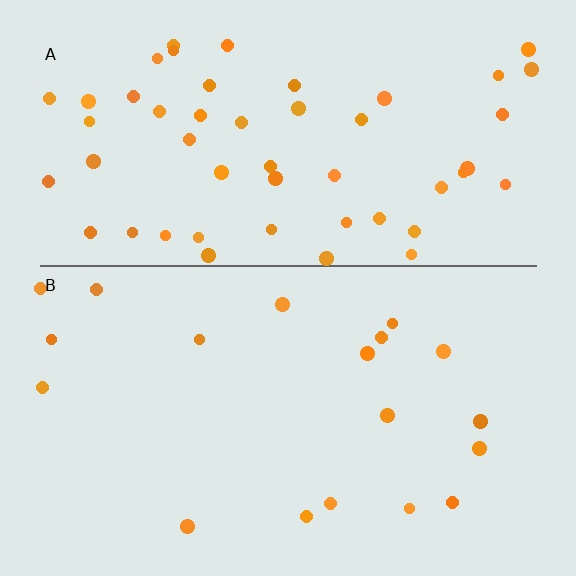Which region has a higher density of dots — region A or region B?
A (the top).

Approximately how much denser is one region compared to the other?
Approximately 2.8× — region A over region B.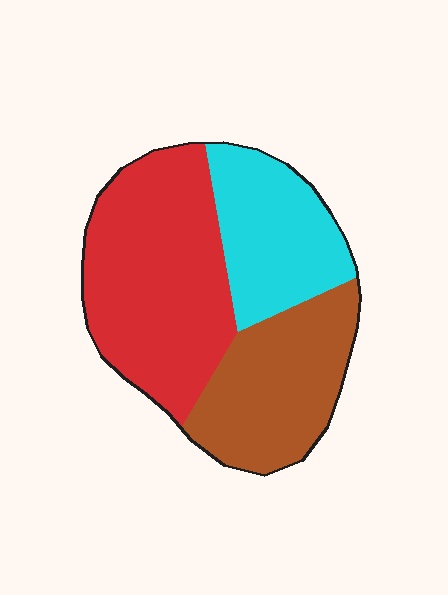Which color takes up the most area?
Red, at roughly 45%.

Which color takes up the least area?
Cyan, at roughly 25%.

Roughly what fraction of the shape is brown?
Brown covers 30% of the shape.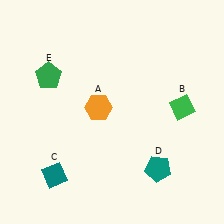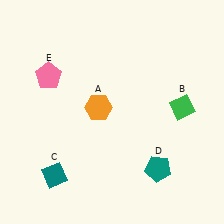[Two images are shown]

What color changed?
The pentagon (E) changed from green in Image 1 to pink in Image 2.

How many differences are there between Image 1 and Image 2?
There is 1 difference between the two images.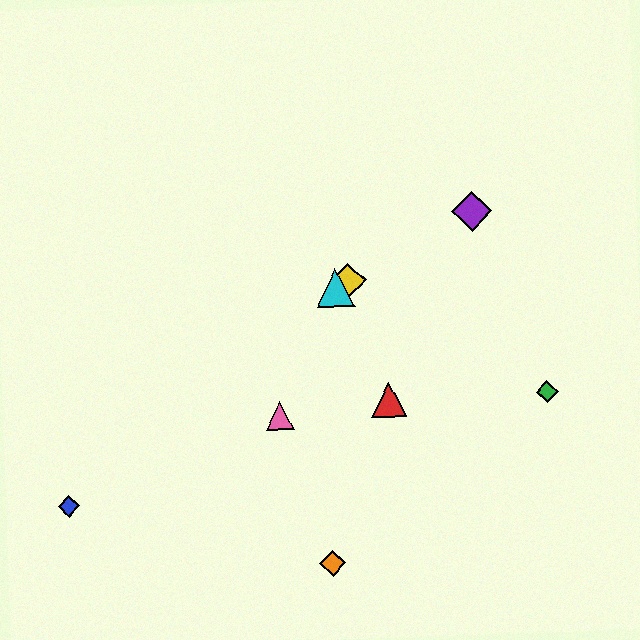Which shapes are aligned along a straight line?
The yellow diamond, the purple diamond, the cyan triangle are aligned along a straight line.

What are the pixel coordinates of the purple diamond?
The purple diamond is at (472, 211).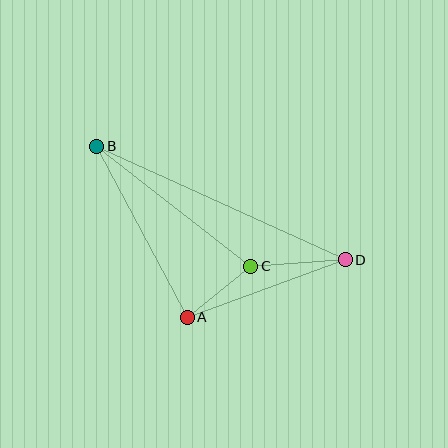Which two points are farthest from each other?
Points B and D are farthest from each other.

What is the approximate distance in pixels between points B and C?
The distance between B and C is approximately 195 pixels.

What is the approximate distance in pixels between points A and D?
The distance between A and D is approximately 168 pixels.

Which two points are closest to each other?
Points A and C are closest to each other.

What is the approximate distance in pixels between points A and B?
The distance between A and B is approximately 193 pixels.